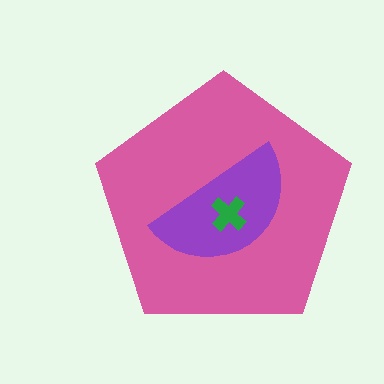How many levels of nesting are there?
3.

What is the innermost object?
The green cross.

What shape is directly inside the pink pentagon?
The purple semicircle.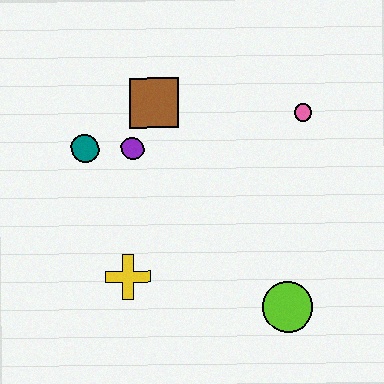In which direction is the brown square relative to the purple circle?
The brown square is above the purple circle.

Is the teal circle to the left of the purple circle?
Yes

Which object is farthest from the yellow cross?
The pink circle is farthest from the yellow cross.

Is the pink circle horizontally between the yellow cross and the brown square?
No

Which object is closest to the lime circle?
The yellow cross is closest to the lime circle.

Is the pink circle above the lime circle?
Yes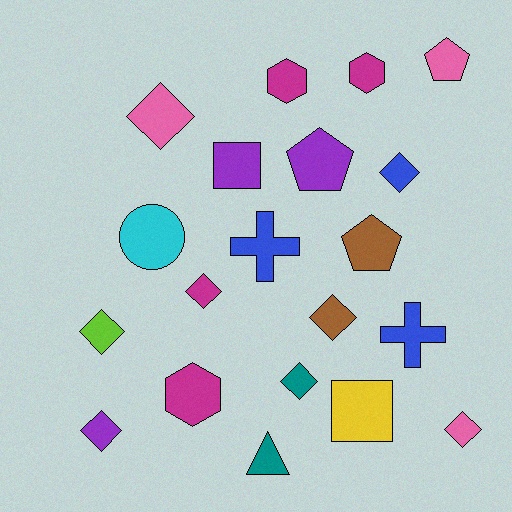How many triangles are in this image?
There is 1 triangle.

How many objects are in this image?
There are 20 objects.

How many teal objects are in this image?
There are 2 teal objects.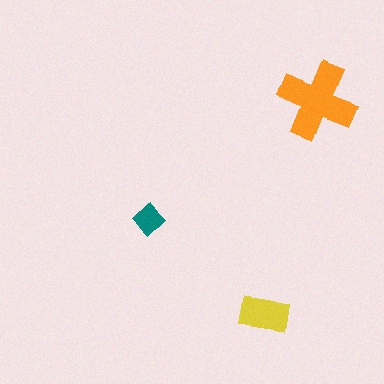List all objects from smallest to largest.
The teal diamond, the yellow rectangle, the orange cross.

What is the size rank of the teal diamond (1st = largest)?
3rd.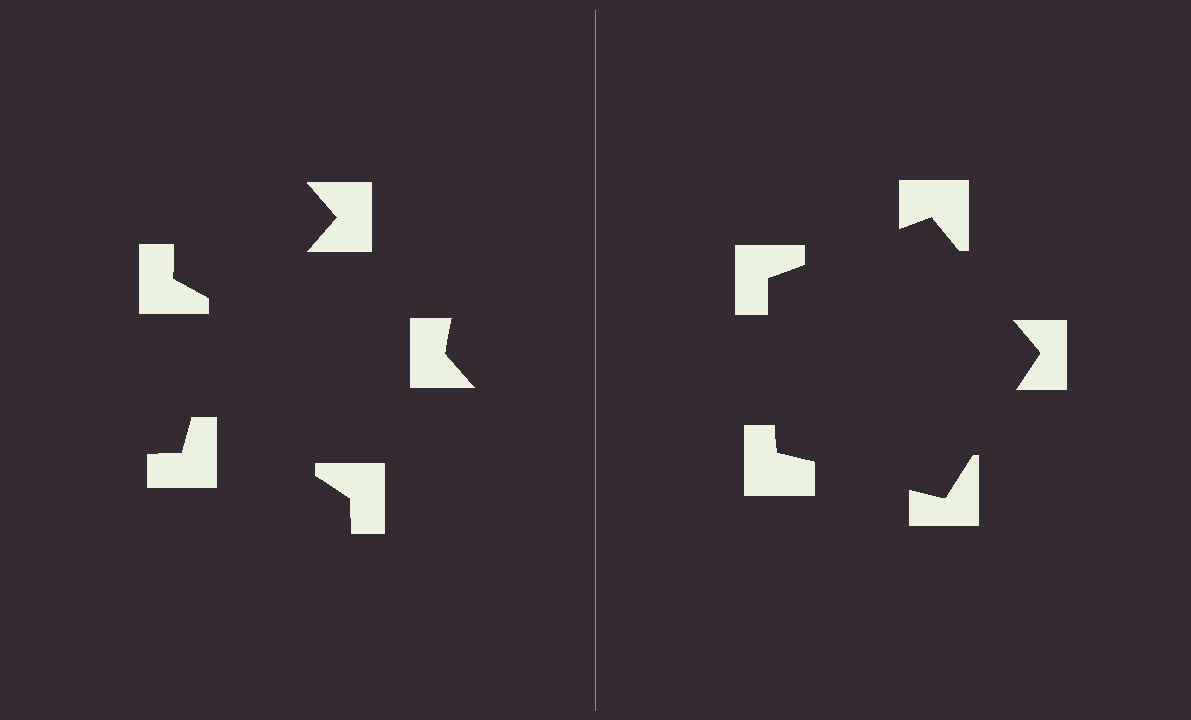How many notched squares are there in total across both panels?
10 — 5 on each side.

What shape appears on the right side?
An illusory pentagon.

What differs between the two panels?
The notched squares are positioned identically on both sides; only the wedge orientations differ. On the right they align to a pentagon; on the left they are misaligned.